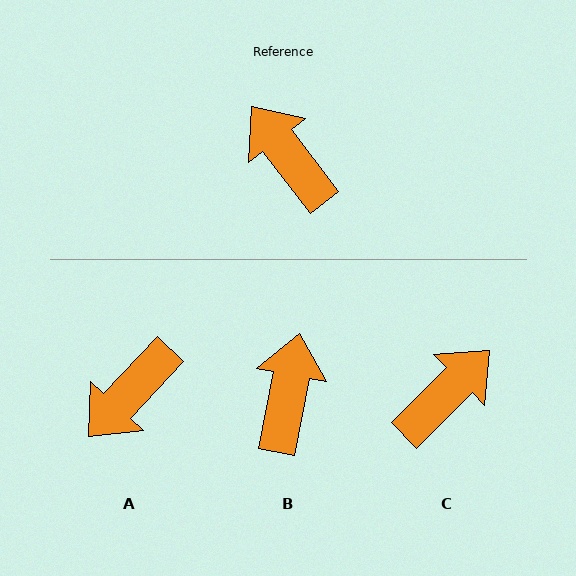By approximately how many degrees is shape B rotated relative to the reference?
Approximately 49 degrees clockwise.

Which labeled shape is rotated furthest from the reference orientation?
A, about 99 degrees away.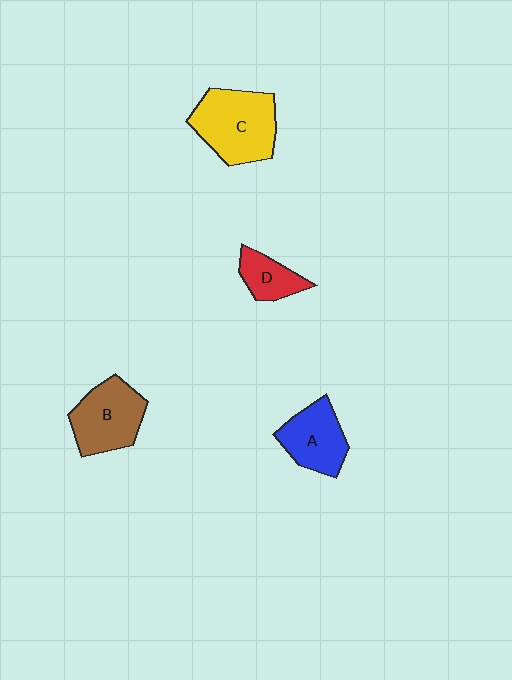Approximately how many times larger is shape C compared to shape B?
Approximately 1.2 times.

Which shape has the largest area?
Shape C (yellow).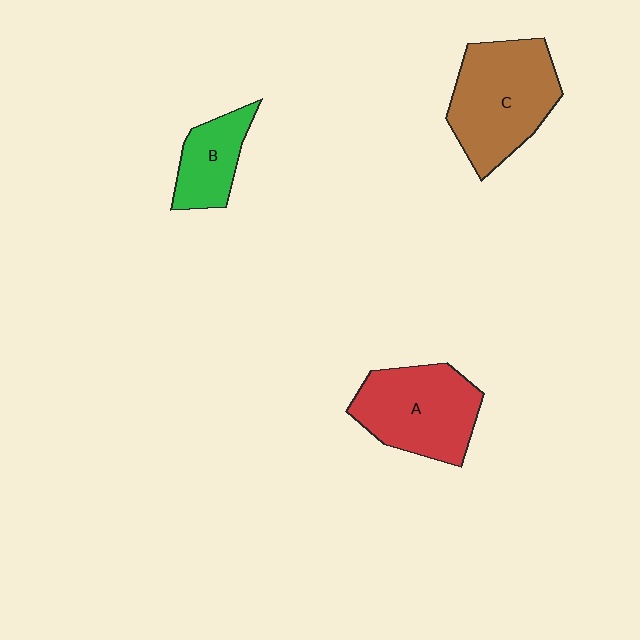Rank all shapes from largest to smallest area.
From largest to smallest: C (brown), A (red), B (green).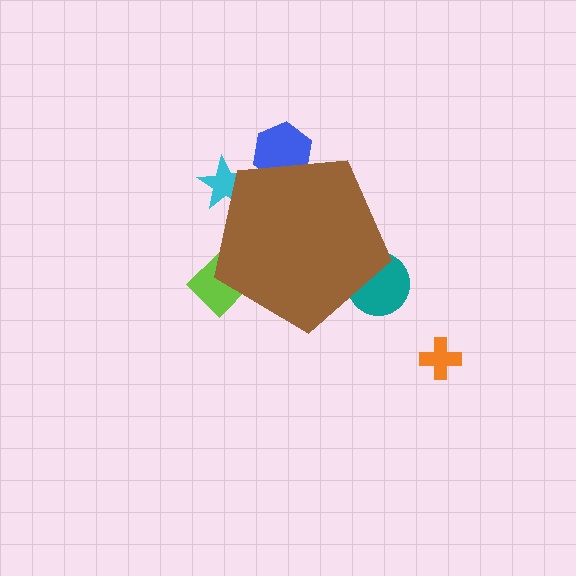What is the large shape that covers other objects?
A brown pentagon.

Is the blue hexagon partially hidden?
Yes, the blue hexagon is partially hidden behind the brown pentagon.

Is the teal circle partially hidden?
Yes, the teal circle is partially hidden behind the brown pentagon.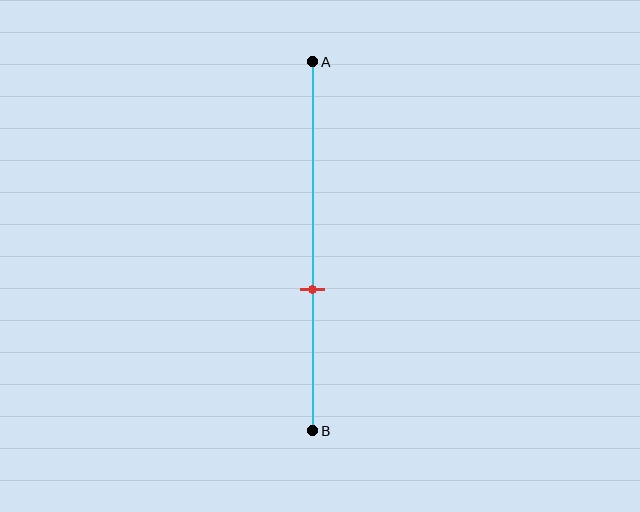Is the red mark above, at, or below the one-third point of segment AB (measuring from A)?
The red mark is below the one-third point of segment AB.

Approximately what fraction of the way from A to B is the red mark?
The red mark is approximately 60% of the way from A to B.